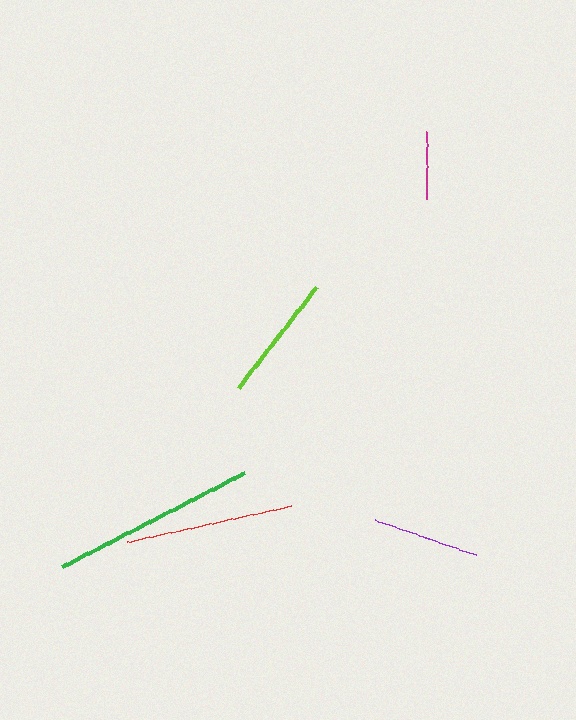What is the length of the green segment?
The green segment is approximately 206 pixels long.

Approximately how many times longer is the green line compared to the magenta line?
The green line is approximately 3.1 times the length of the magenta line.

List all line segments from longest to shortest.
From longest to shortest: green, red, lime, purple, magenta.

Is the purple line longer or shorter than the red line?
The red line is longer than the purple line.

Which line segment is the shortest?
The magenta line is the shortest at approximately 67 pixels.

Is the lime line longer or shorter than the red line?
The red line is longer than the lime line.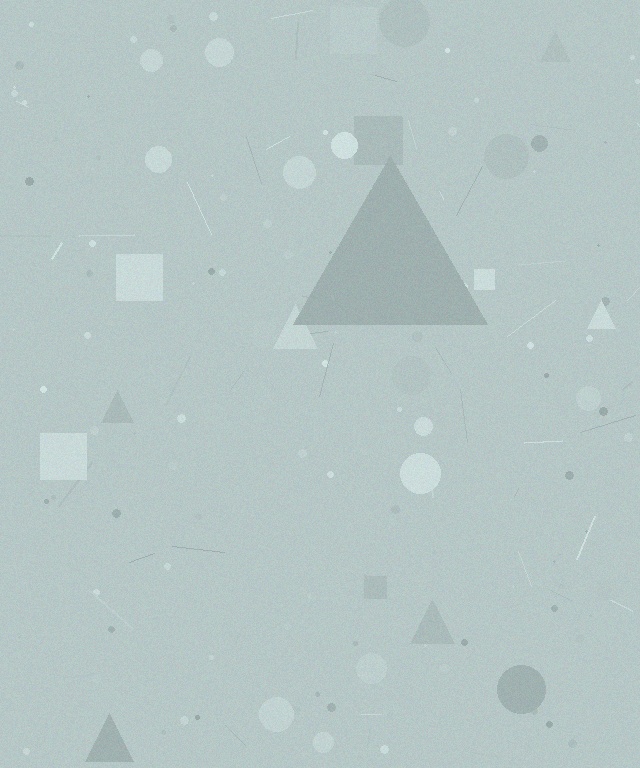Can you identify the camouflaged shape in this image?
The camouflaged shape is a triangle.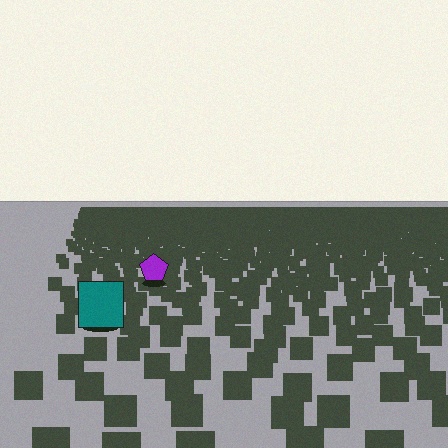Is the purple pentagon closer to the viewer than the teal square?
No. The teal square is closer — you can tell from the texture gradient: the ground texture is coarser near it.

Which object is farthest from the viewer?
The purple pentagon is farthest from the viewer. It appears smaller and the ground texture around it is denser.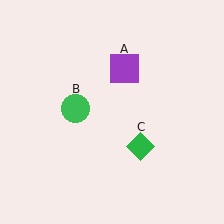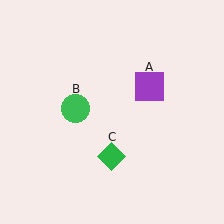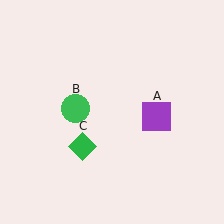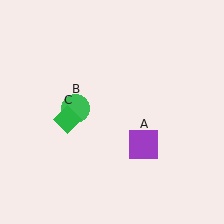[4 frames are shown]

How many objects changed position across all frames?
2 objects changed position: purple square (object A), green diamond (object C).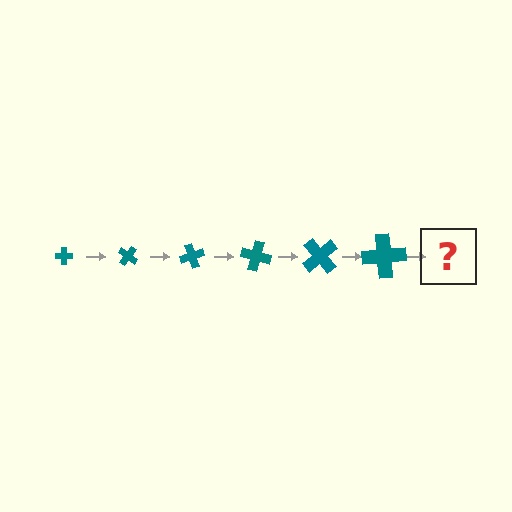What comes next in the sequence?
The next element should be a cross, larger than the previous one and rotated 210 degrees from the start.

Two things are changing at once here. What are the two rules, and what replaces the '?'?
The two rules are that the cross grows larger each step and it rotates 35 degrees each step. The '?' should be a cross, larger than the previous one and rotated 210 degrees from the start.